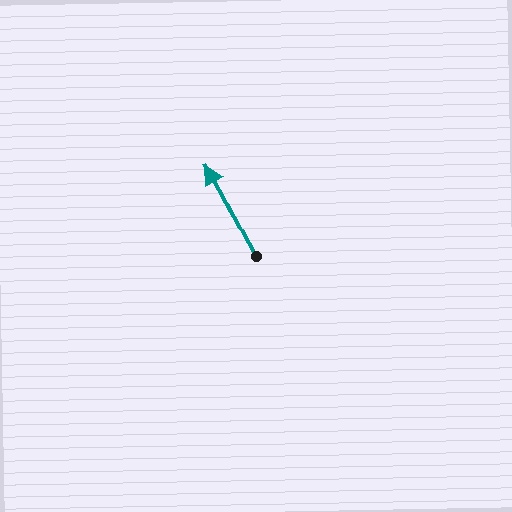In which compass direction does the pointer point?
Northwest.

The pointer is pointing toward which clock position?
Roughly 11 o'clock.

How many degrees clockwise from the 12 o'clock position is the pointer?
Approximately 332 degrees.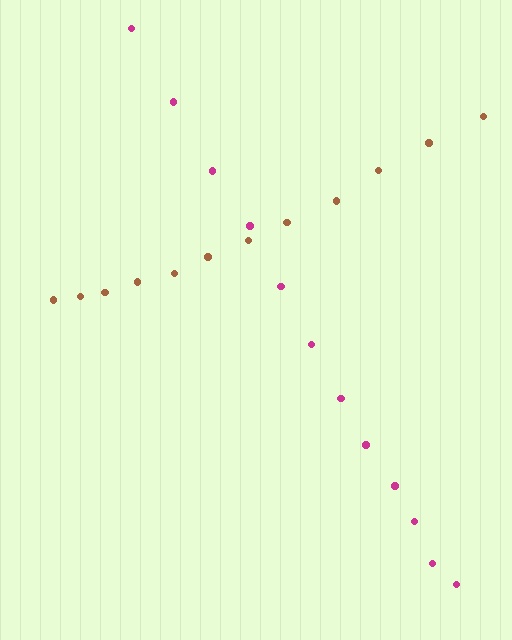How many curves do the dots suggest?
There are 2 distinct paths.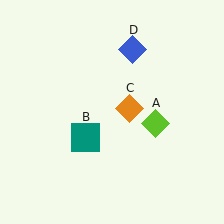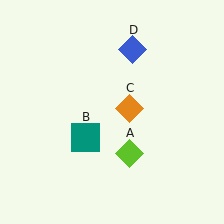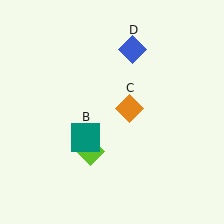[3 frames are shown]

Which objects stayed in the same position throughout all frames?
Teal square (object B) and orange diamond (object C) and blue diamond (object D) remained stationary.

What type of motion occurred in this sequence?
The lime diamond (object A) rotated clockwise around the center of the scene.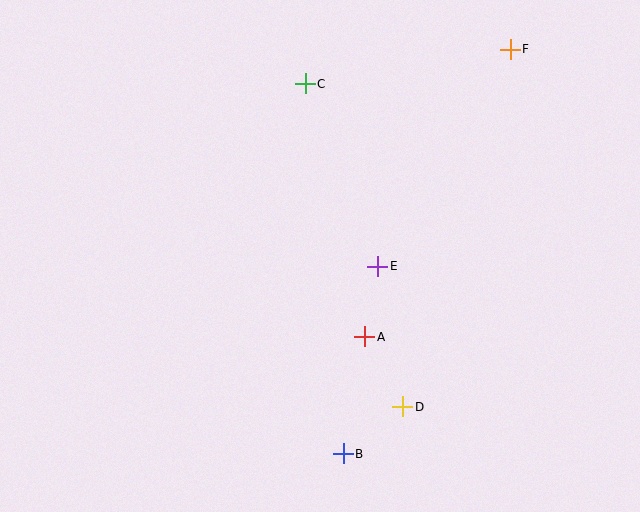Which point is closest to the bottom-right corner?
Point D is closest to the bottom-right corner.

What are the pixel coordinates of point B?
Point B is at (343, 454).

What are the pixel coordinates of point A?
Point A is at (365, 337).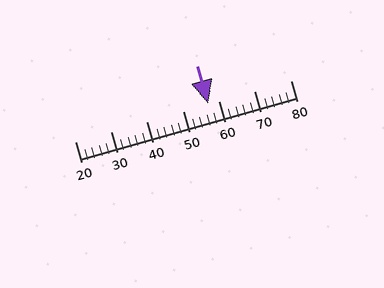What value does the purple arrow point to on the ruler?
The purple arrow points to approximately 57.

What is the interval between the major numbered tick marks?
The major tick marks are spaced 10 units apart.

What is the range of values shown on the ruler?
The ruler shows values from 20 to 80.